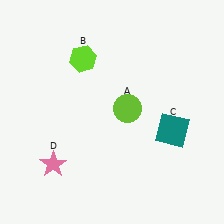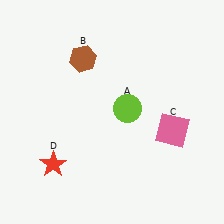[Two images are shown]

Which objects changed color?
B changed from lime to brown. C changed from teal to pink. D changed from pink to red.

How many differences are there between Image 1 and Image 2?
There are 3 differences between the two images.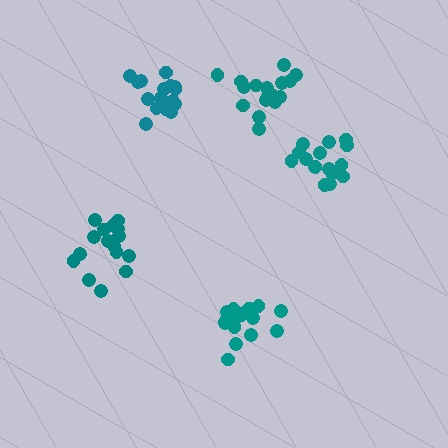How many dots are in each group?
Group 1: 20 dots, Group 2: 17 dots, Group 3: 17 dots, Group 4: 16 dots, Group 5: 17 dots (87 total).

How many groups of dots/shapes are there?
There are 5 groups.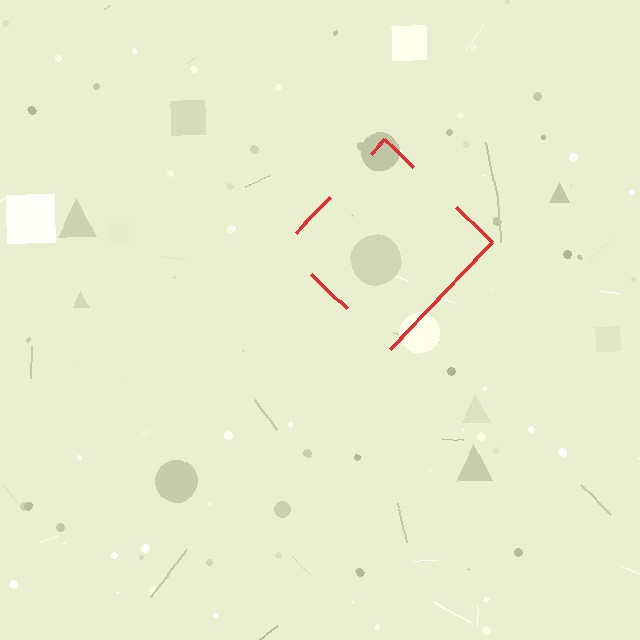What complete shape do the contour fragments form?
The contour fragments form a diamond.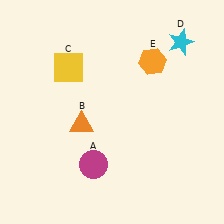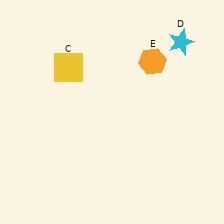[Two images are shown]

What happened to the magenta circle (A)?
The magenta circle (A) was removed in Image 2. It was in the bottom-left area of Image 1.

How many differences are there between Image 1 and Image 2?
There are 2 differences between the two images.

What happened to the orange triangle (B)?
The orange triangle (B) was removed in Image 2. It was in the bottom-left area of Image 1.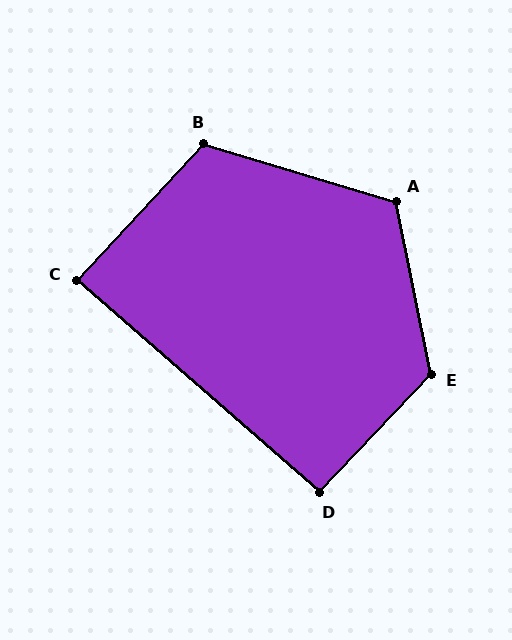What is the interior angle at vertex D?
Approximately 92 degrees (approximately right).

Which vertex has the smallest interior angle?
C, at approximately 88 degrees.